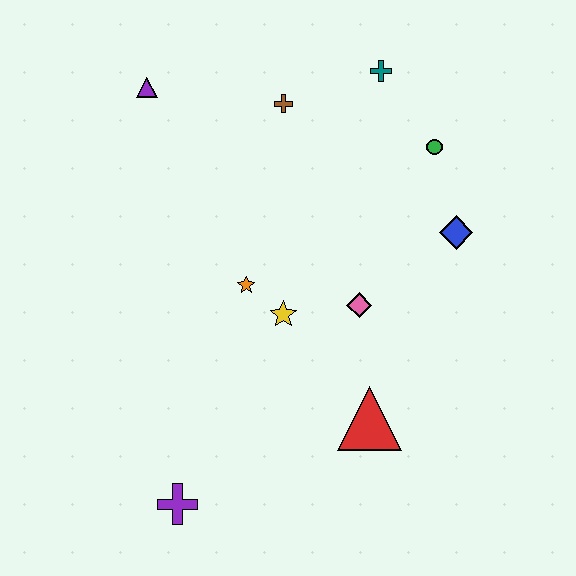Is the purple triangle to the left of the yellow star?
Yes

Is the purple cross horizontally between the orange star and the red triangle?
No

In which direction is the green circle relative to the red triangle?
The green circle is above the red triangle.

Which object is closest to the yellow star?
The orange star is closest to the yellow star.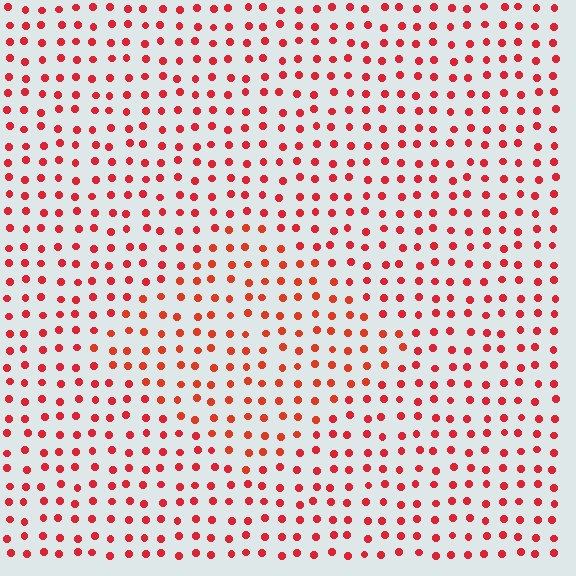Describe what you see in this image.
The image is filled with small red elements in a uniform arrangement. A diamond-shaped region is visible where the elements are tinted to a slightly different hue, forming a subtle color boundary.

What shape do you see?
I see a diamond.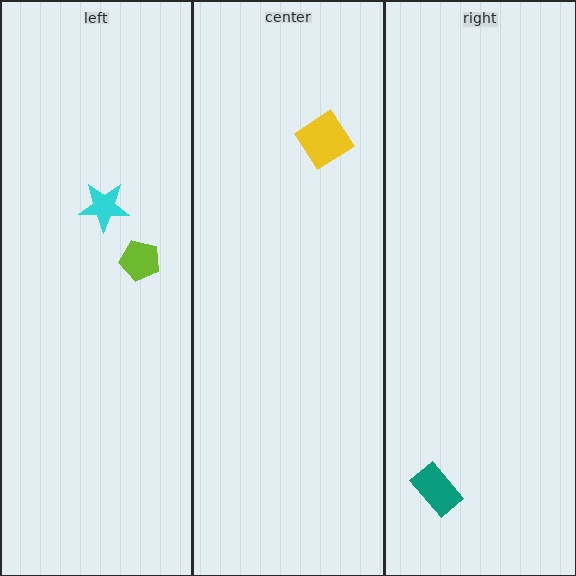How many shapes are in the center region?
1.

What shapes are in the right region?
The teal rectangle.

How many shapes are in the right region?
1.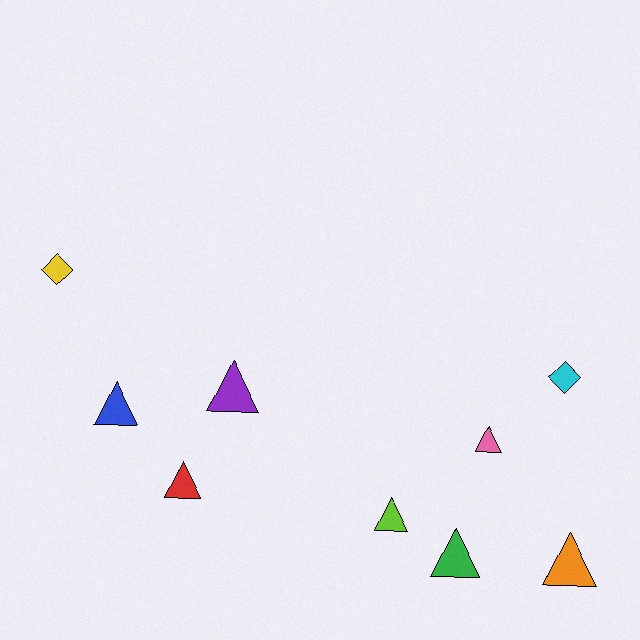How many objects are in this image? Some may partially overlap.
There are 9 objects.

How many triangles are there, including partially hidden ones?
There are 7 triangles.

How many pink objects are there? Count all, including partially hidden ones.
There is 1 pink object.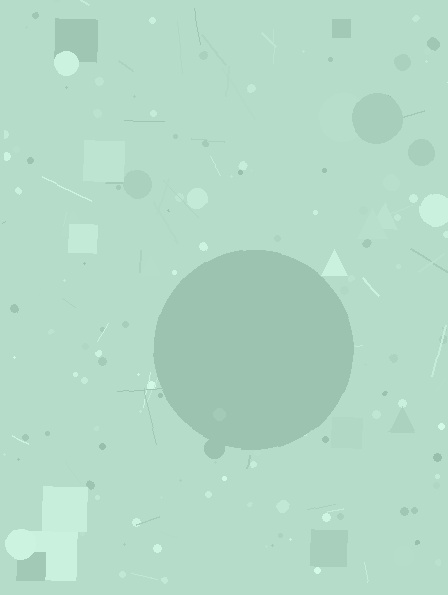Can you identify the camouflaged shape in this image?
The camouflaged shape is a circle.